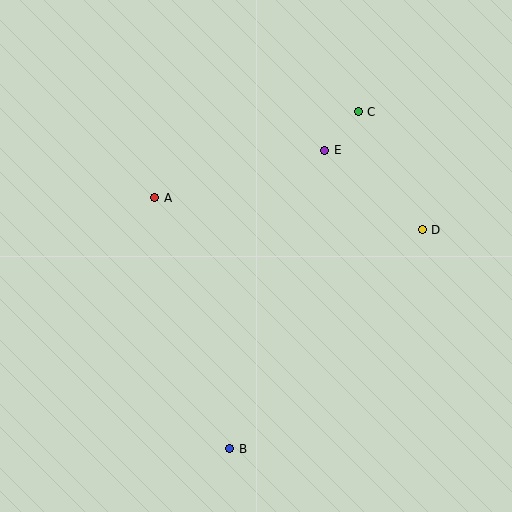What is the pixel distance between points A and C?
The distance between A and C is 221 pixels.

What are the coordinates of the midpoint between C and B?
The midpoint between C and B is at (294, 280).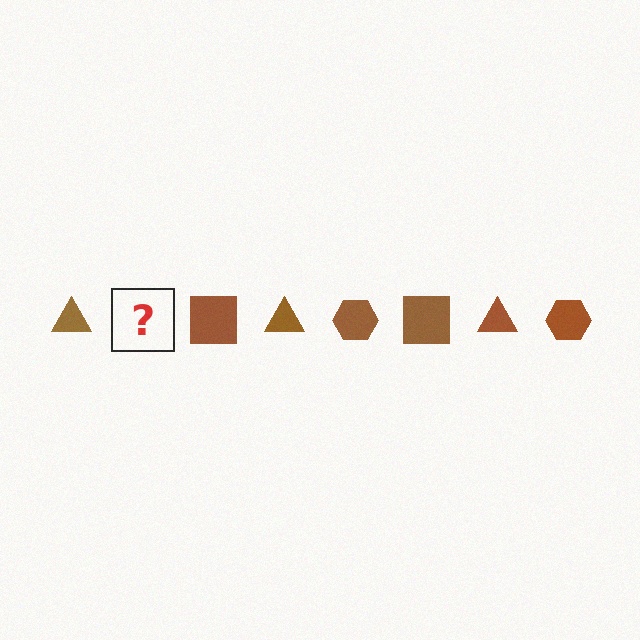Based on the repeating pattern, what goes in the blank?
The blank should be a brown hexagon.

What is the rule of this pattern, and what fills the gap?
The rule is that the pattern cycles through triangle, hexagon, square shapes in brown. The gap should be filled with a brown hexagon.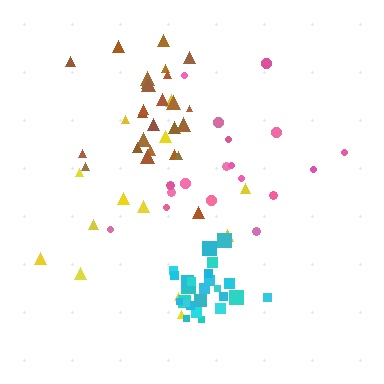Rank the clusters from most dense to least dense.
cyan, brown, pink, yellow.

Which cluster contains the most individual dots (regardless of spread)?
Brown (26).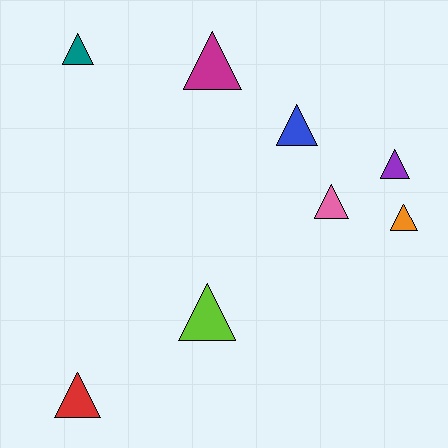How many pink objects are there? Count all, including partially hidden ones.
There is 1 pink object.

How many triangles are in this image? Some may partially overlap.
There are 8 triangles.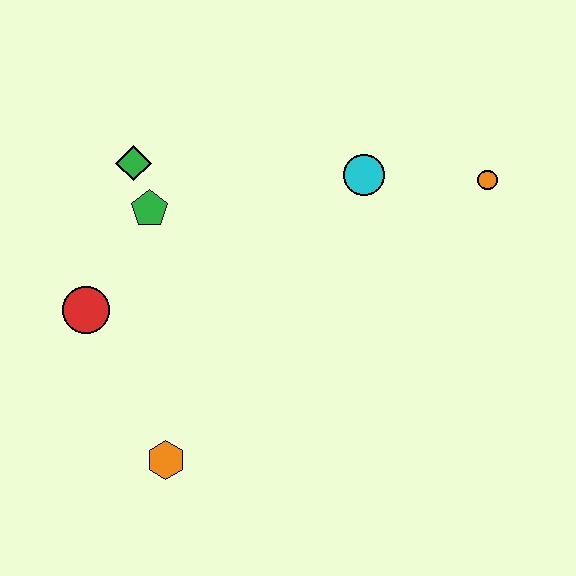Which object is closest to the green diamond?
The green pentagon is closest to the green diamond.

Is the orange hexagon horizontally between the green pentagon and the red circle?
No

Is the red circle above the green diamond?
No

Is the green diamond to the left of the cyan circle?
Yes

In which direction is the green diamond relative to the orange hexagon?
The green diamond is above the orange hexagon.